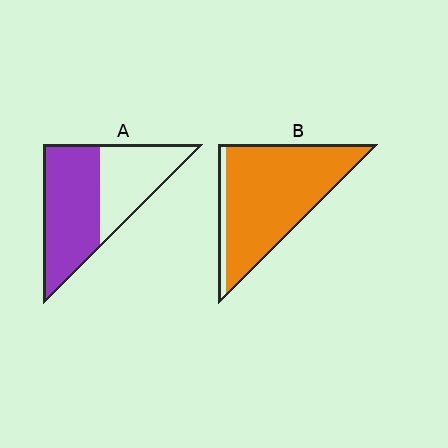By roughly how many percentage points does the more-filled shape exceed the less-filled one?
By roughly 30 percentage points (B over A).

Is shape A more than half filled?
Yes.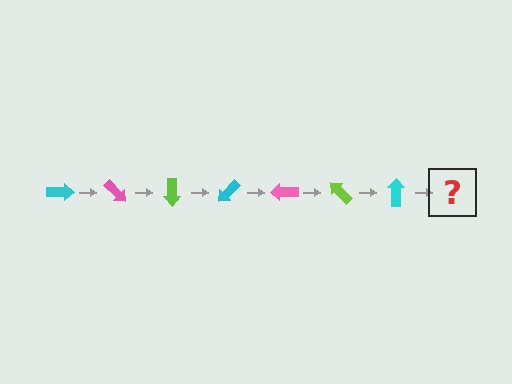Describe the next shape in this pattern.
It should be a pink arrow, rotated 315 degrees from the start.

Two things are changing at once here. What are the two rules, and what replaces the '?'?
The two rules are that it rotates 45 degrees each step and the color cycles through cyan, pink, and lime. The '?' should be a pink arrow, rotated 315 degrees from the start.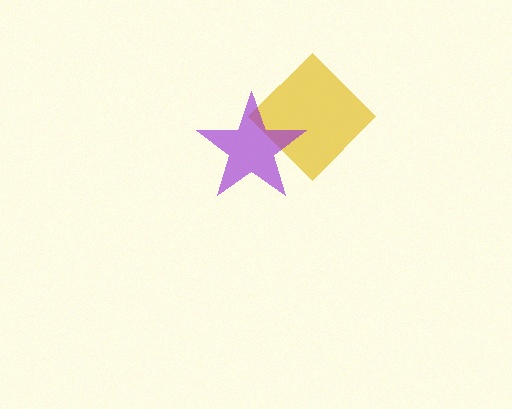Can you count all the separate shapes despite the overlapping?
Yes, there are 2 separate shapes.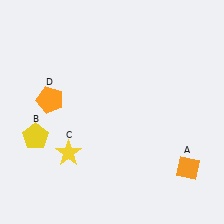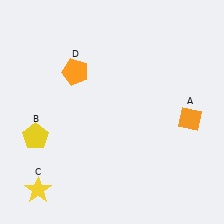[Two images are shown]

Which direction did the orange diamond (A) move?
The orange diamond (A) moved up.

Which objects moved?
The objects that moved are: the orange diamond (A), the yellow star (C), the orange pentagon (D).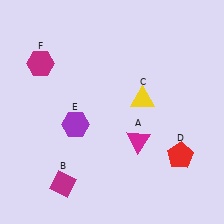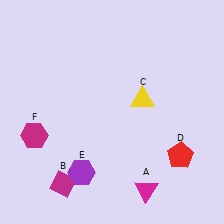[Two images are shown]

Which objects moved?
The objects that moved are: the magenta triangle (A), the purple hexagon (E), the magenta hexagon (F).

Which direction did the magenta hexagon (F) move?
The magenta hexagon (F) moved down.